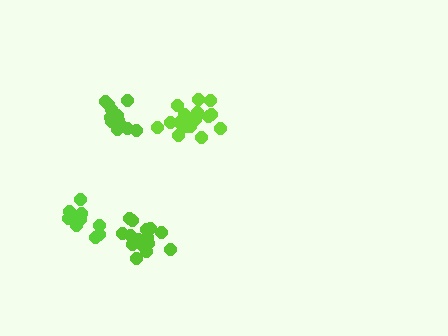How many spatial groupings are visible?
There are 4 spatial groupings.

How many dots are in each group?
Group 1: 11 dots, Group 2: 17 dots, Group 3: 12 dots, Group 4: 17 dots (57 total).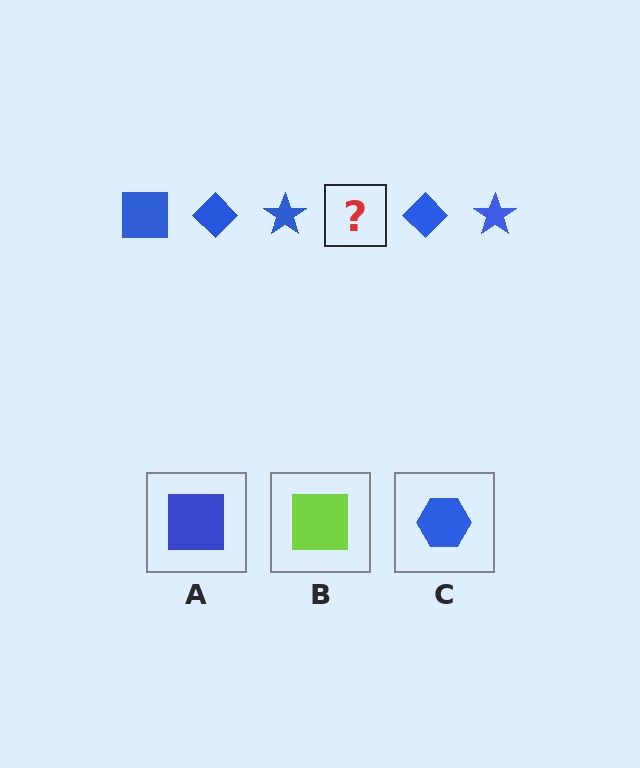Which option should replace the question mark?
Option A.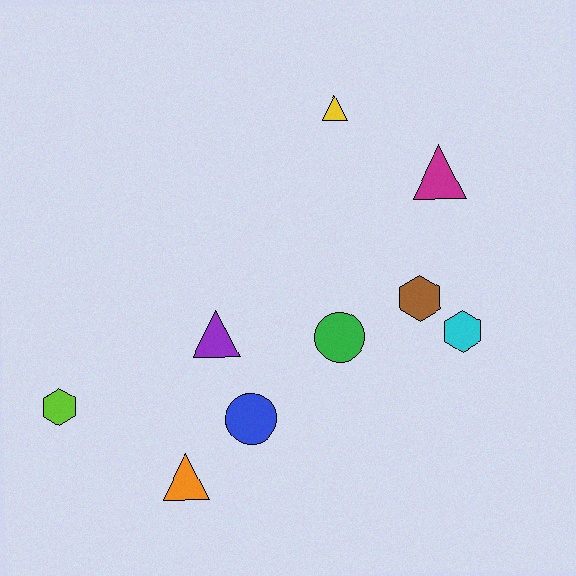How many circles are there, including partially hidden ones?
There are 2 circles.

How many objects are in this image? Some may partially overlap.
There are 9 objects.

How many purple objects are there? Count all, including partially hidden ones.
There is 1 purple object.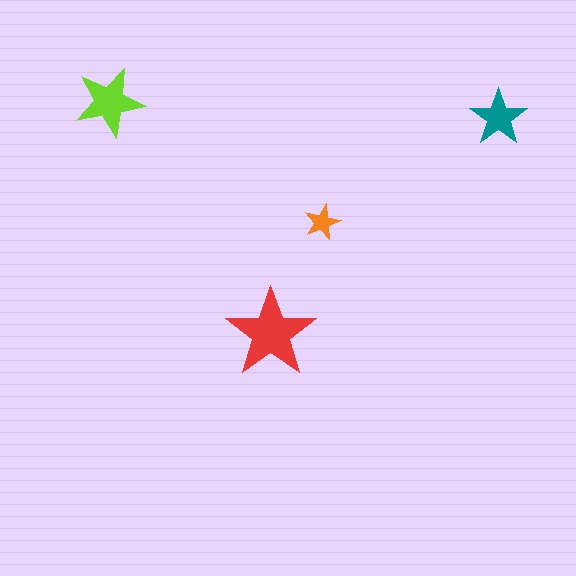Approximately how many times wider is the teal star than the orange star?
About 1.5 times wider.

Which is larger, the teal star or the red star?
The red one.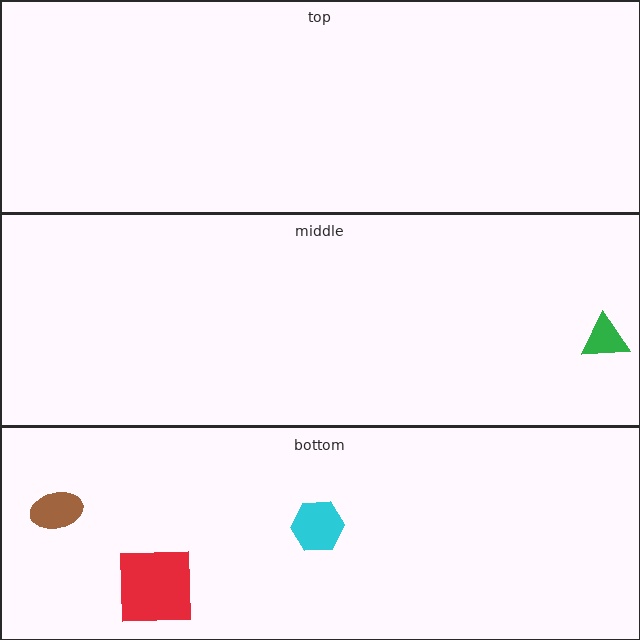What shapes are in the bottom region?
The red square, the cyan hexagon, the brown ellipse.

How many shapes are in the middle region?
1.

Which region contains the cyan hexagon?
The bottom region.